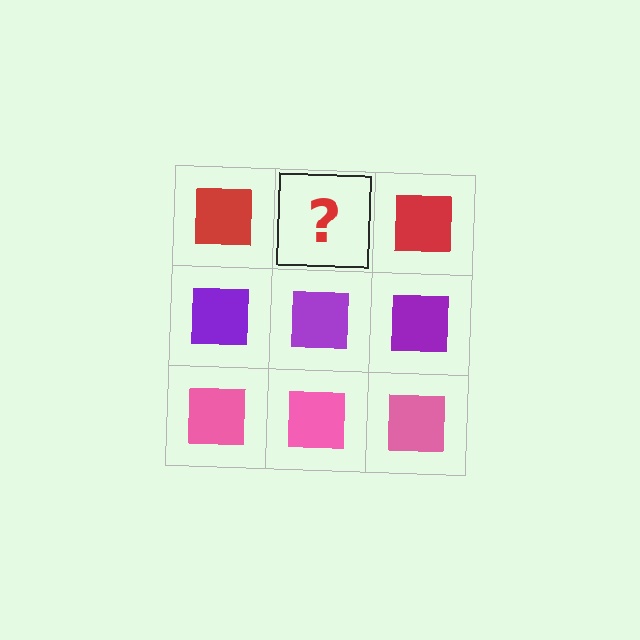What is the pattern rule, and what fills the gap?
The rule is that each row has a consistent color. The gap should be filled with a red square.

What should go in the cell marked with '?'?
The missing cell should contain a red square.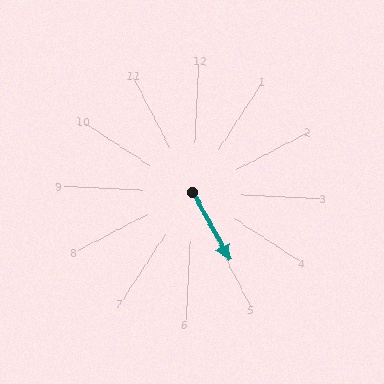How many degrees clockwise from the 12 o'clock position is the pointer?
Approximately 148 degrees.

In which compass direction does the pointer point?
Southeast.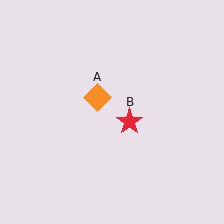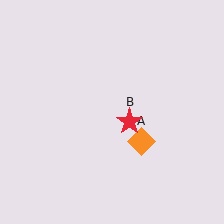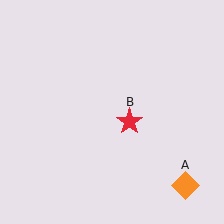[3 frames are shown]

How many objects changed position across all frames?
1 object changed position: orange diamond (object A).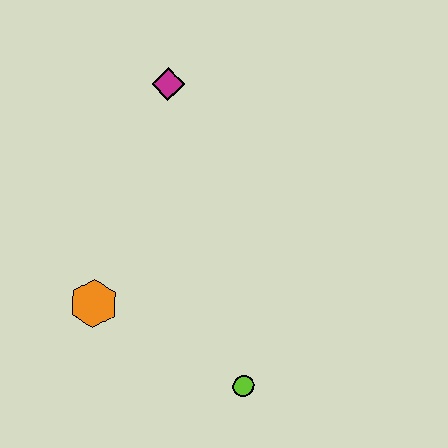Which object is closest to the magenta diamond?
The orange hexagon is closest to the magenta diamond.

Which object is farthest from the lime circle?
The magenta diamond is farthest from the lime circle.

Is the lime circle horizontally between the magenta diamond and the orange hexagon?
No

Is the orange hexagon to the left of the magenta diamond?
Yes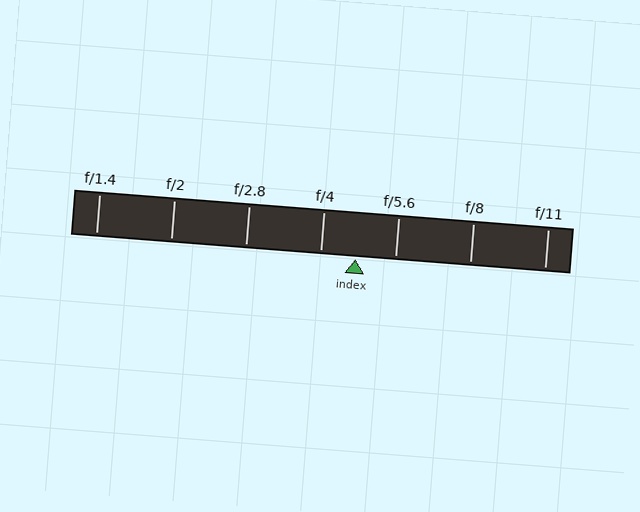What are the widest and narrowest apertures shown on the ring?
The widest aperture shown is f/1.4 and the narrowest is f/11.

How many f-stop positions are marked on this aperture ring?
There are 7 f-stop positions marked.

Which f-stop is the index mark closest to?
The index mark is closest to f/4.